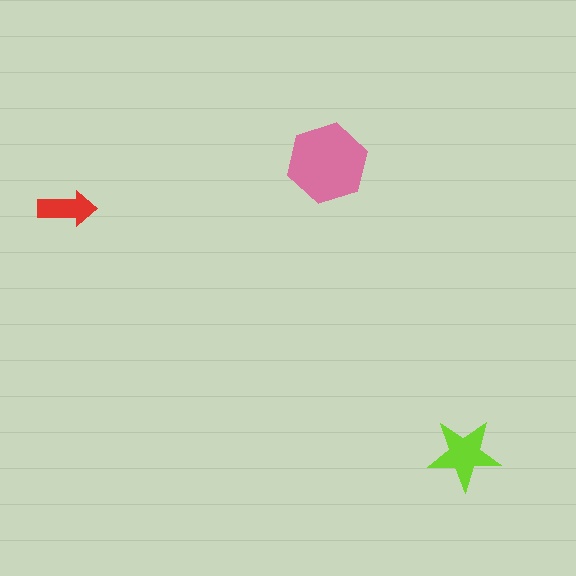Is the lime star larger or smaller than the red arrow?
Larger.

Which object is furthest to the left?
The red arrow is leftmost.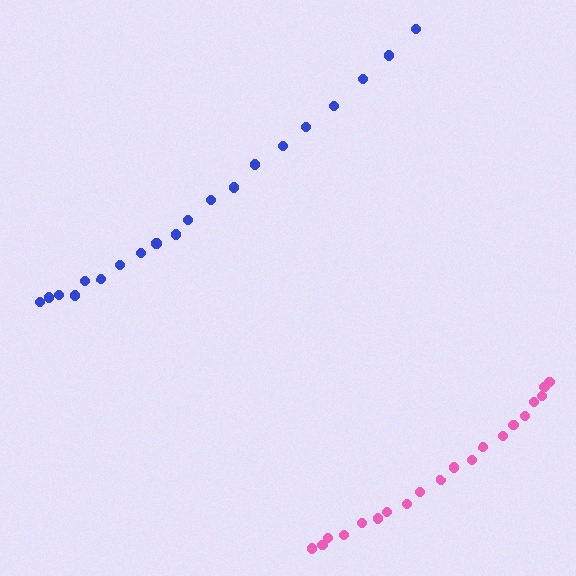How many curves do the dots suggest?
There are 2 distinct paths.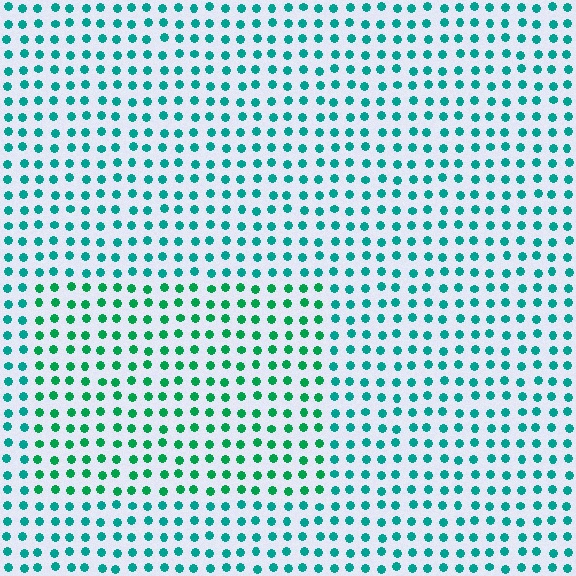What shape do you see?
I see a rectangle.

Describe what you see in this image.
The image is filled with small teal elements in a uniform arrangement. A rectangle-shaped region is visible where the elements are tinted to a slightly different hue, forming a subtle color boundary.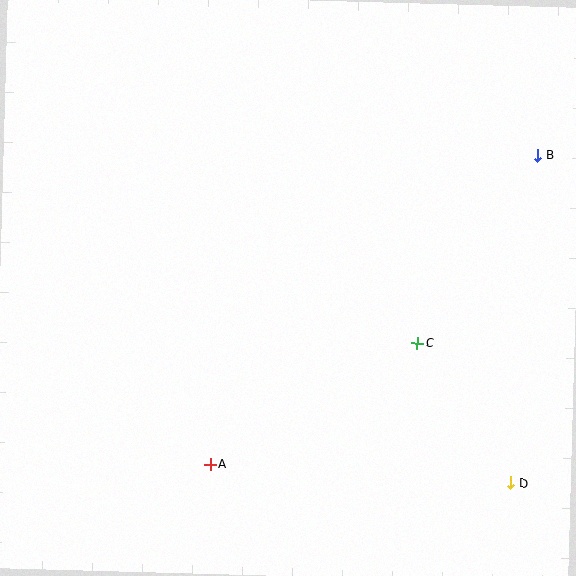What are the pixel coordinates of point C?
Point C is at (417, 343).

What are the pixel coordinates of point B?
Point B is at (538, 155).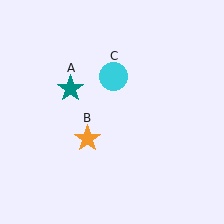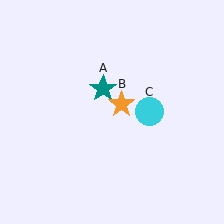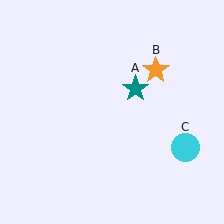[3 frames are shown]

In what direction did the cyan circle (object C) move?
The cyan circle (object C) moved down and to the right.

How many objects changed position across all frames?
3 objects changed position: teal star (object A), orange star (object B), cyan circle (object C).